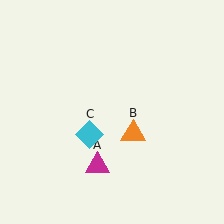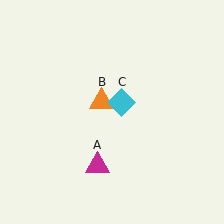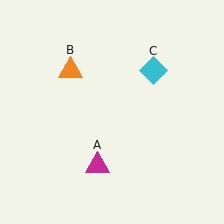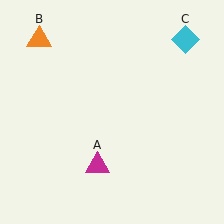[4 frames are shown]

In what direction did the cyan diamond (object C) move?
The cyan diamond (object C) moved up and to the right.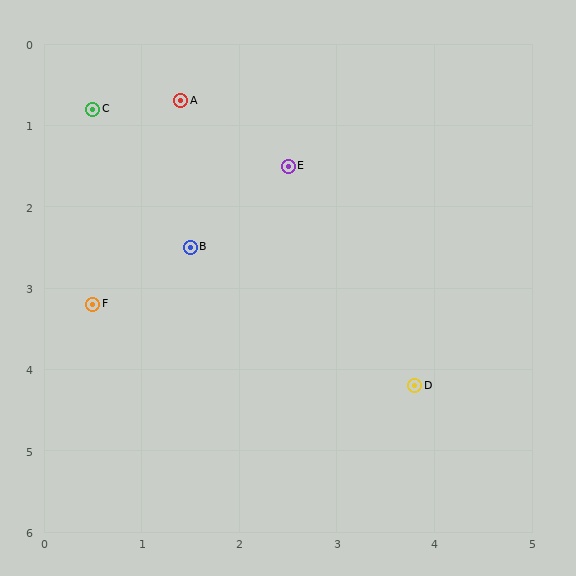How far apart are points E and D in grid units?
Points E and D are about 3.0 grid units apart.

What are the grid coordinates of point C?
Point C is at approximately (0.5, 0.8).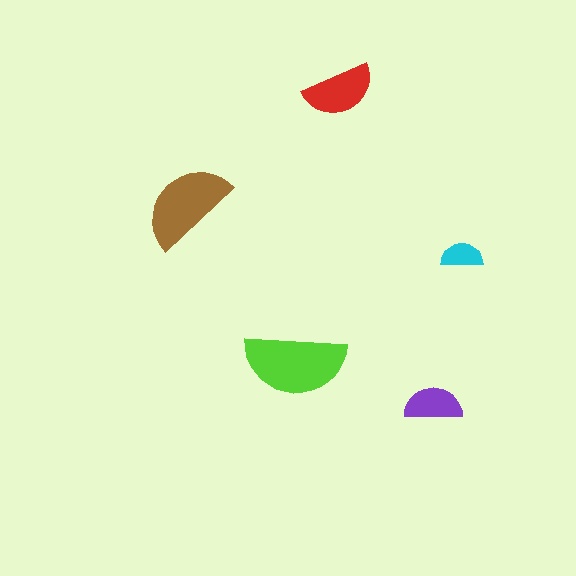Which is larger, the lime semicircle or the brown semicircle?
The lime one.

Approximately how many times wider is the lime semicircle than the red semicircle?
About 1.5 times wider.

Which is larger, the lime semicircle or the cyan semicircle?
The lime one.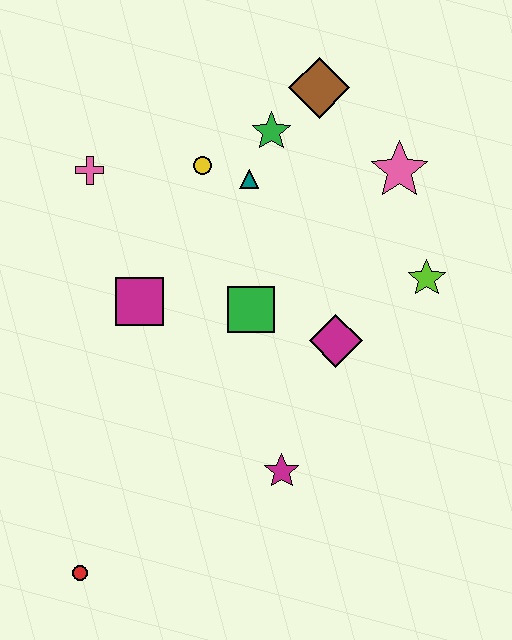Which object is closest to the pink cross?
The yellow circle is closest to the pink cross.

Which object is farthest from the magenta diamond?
The red circle is farthest from the magenta diamond.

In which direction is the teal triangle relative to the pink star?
The teal triangle is to the left of the pink star.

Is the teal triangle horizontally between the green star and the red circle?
Yes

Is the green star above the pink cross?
Yes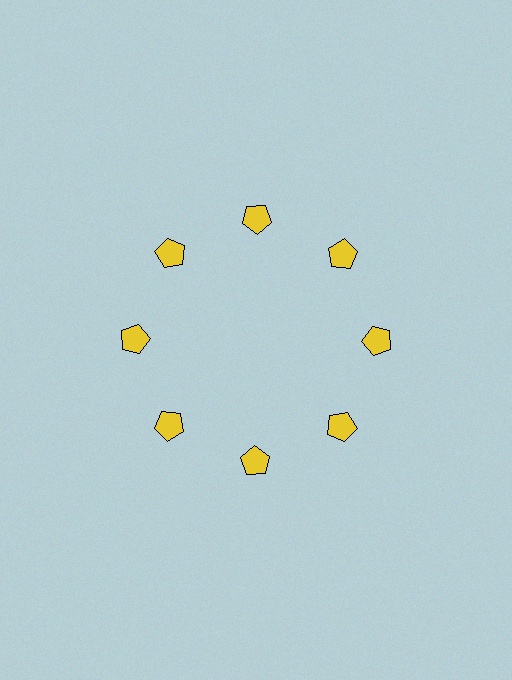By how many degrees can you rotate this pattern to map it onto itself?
The pattern maps onto itself every 45 degrees of rotation.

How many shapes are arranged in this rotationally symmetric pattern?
There are 8 shapes, arranged in 8 groups of 1.